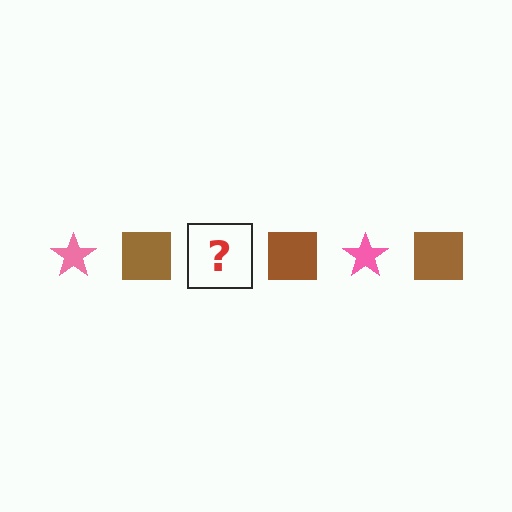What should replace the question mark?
The question mark should be replaced with a pink star.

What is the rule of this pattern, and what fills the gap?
The rule is that the pattern alternates between pink star and brown square. The gap should be filled with a pink star.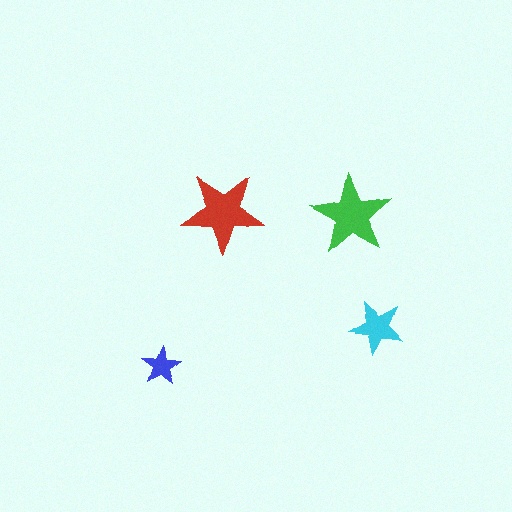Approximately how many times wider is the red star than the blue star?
About 2 times wider.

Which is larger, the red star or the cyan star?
The red one.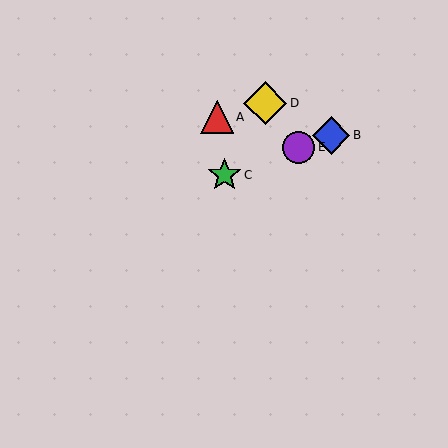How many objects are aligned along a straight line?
3 objects (B, C, E) are aligned along a straight line.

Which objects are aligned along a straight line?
Objects B, C, E are aligned along a straight line.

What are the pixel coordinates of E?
Object E is at (299, 147).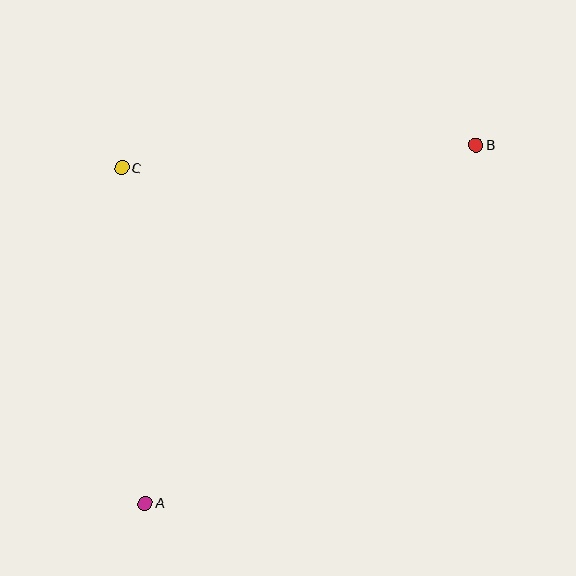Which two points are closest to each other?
Points A and C are closest to each other.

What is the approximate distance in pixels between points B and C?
The distance between B and C is approximately 355 pixels.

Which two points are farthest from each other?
Points A and B are farthest from each other.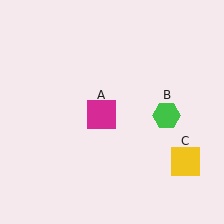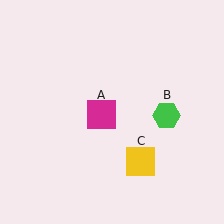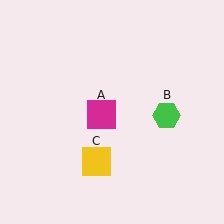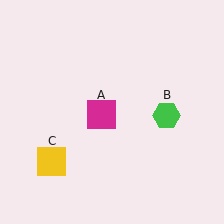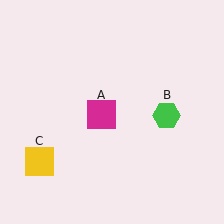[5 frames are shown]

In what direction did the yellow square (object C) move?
The yellow square (object C) moved left.